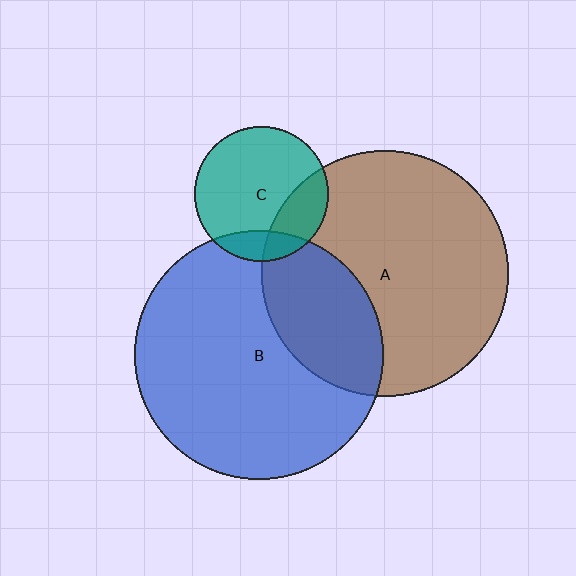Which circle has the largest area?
Circle B (blue).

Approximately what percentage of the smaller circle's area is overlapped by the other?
Approximately 15%.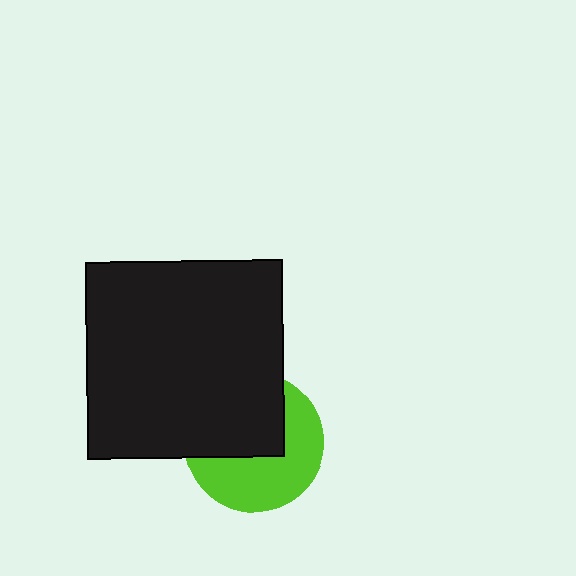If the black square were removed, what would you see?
You would see the complete lime circle.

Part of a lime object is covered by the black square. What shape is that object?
It is a circle.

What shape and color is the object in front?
The object in front is a black square.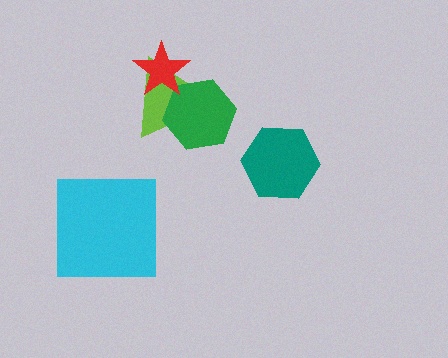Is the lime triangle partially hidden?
Yes, it is partially covered by another shape.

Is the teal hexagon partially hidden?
No, no other shape covers it.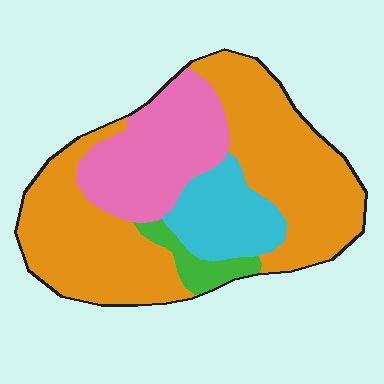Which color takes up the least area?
Green, at roughly 5%.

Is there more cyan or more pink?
Pink.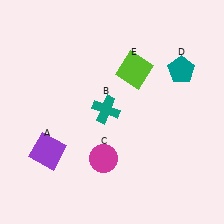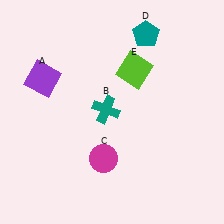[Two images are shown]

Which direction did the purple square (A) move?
The purple square (A) moved up.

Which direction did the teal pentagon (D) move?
The teal pentagon (D) moved up.